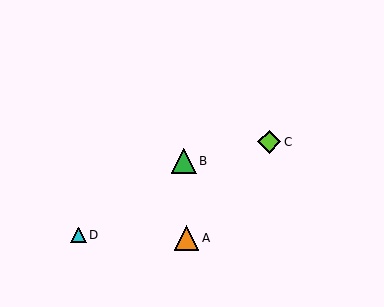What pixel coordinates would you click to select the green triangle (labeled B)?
Click at (184, 161) to select the green triangle B.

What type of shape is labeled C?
Shape C is a lime diamond.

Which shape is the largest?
The green triangle (labeled B) is the largest.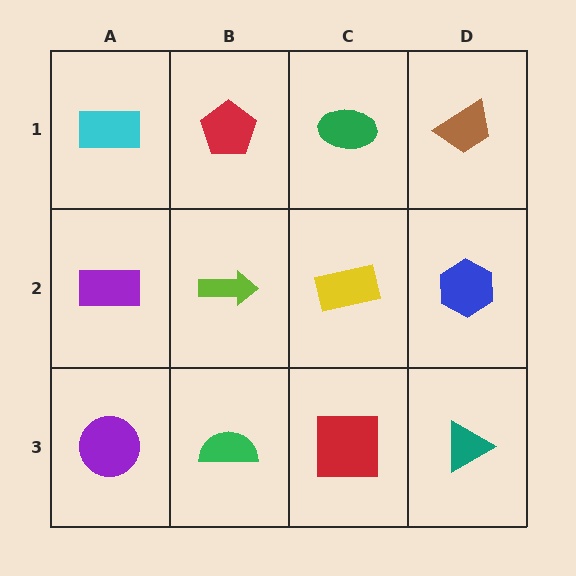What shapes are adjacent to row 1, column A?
A purple rectangle (row 2, column A), a red pentagon (row 1, column B).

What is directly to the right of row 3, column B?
A red square.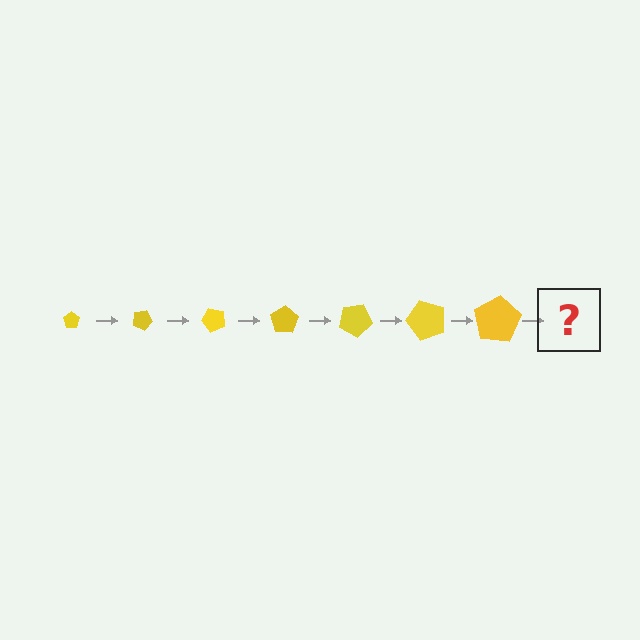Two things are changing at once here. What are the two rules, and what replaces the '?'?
The two rules are that the pentagon grows larger each step and it rotates 25 degrees each step. The '?' should be a pentagon, larger than the previous one and rotated 175 degrees from the start.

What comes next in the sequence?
The next element should be a pentagon, larger than the previous one and rotated 175 degrees from the start.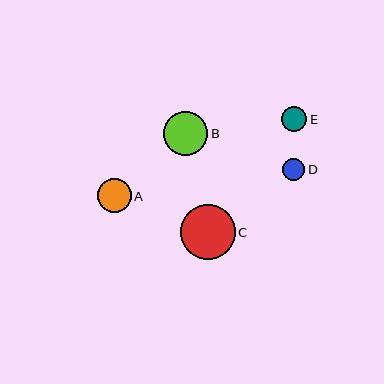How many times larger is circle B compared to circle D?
Circle B is approximately 2.0 times the size of circle D.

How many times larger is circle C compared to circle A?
Circle C is approximately 1.6 times the size of circle A.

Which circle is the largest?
Circle C is the largest with a size of approximately 55 pixels.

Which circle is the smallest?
Circle D is the smallest with a size of approximately 22 pixels.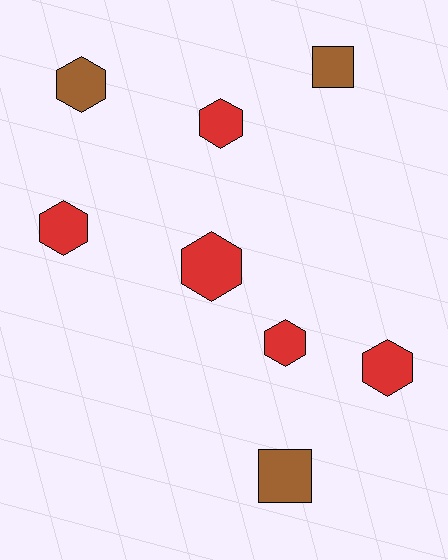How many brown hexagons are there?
There is 1 brown hexagon.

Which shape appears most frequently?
Hexagon, with 6 objects.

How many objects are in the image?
There are 8 objects.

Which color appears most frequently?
Red, with 5 objects.